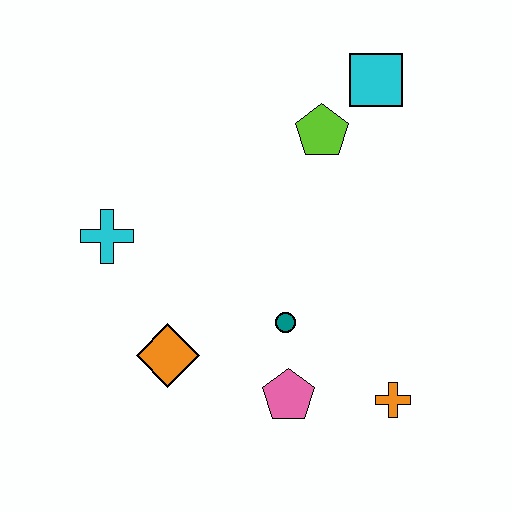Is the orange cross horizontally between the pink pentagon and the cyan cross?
No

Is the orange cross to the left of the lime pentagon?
No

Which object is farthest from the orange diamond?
The cyan square is farthest from the orange diamond.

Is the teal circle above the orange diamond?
Yes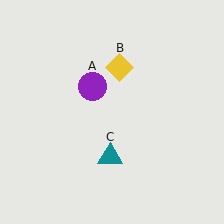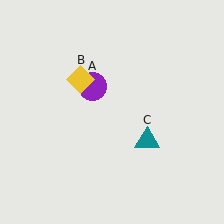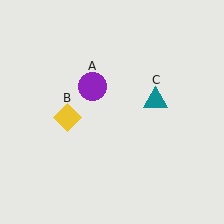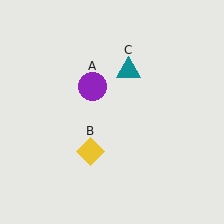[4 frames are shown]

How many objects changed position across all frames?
2 objects changed position: yellow diamond (object B), teal triangle (object C).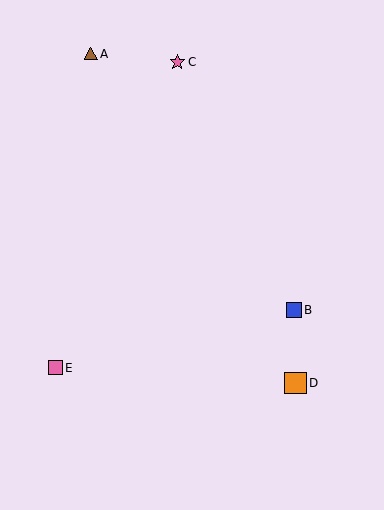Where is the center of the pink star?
The center of the pink star is at (177, 62).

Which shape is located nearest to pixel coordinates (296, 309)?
The blue square (labeled B) at (294, 310) is nearest to that location.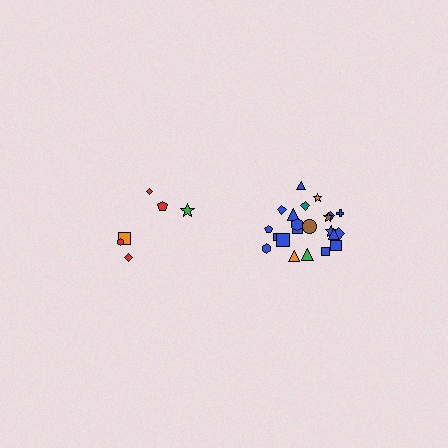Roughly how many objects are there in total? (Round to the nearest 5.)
Roughly 30 objects in total.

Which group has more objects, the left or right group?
The right group.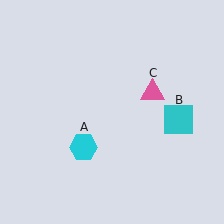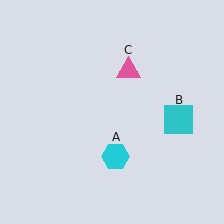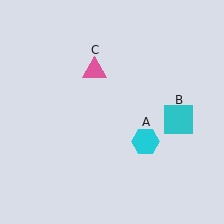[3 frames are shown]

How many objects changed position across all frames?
2 objects changed position: cyan hexagon (object A), pink triangle (object C).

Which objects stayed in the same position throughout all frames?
Cyan square (object B) remained stationary.